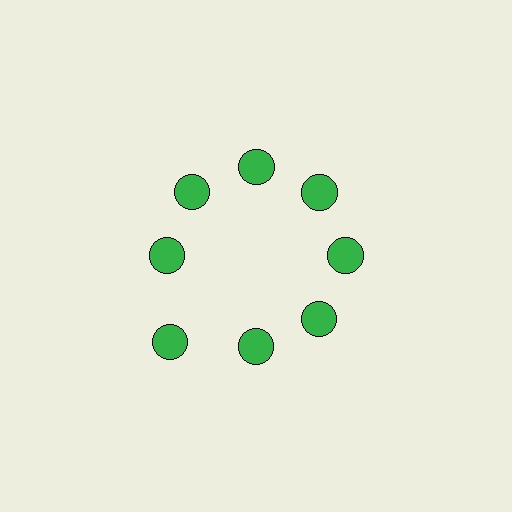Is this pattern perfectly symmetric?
No. The 8 green circles are arranged in a ring, but one element near the 8 o'clock position is pushed outward from the center, breaking the 8-fold rotational symmetry.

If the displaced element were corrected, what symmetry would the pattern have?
It would have 8-fold rotational symmetry — the pattern would map onto itself every 45 degrees.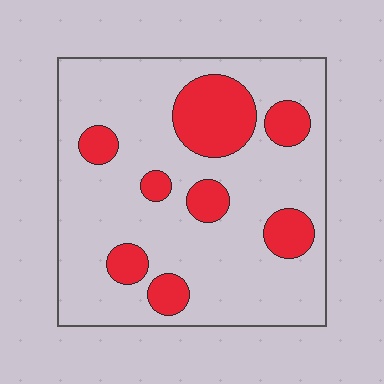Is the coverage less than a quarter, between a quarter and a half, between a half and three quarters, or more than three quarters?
Less than a quarter.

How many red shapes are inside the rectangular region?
8.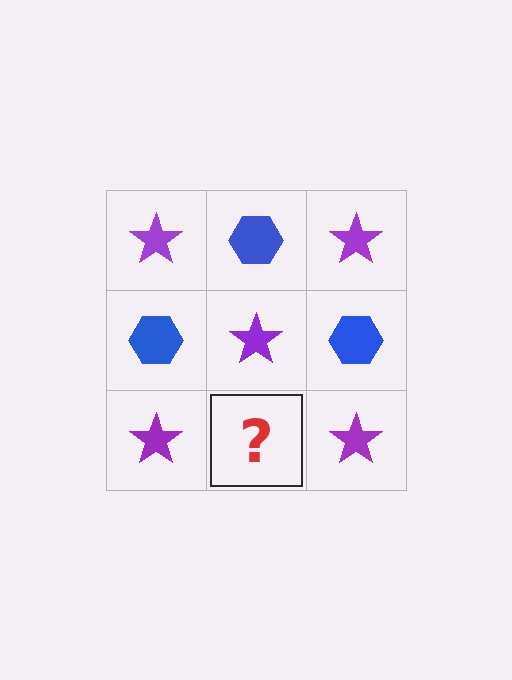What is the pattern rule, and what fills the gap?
The rule is that it alternates purple star and blue hexagon in a checkerboard pattern. The gap should be filled with a blue hexagon.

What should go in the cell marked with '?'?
The missing cell should contain a blue hexagon.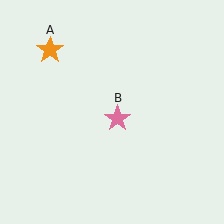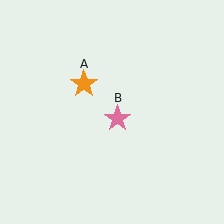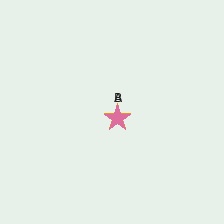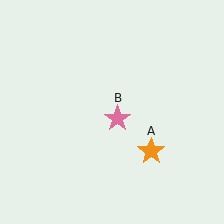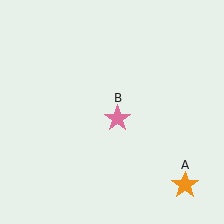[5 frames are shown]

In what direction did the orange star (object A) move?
The orange star (object A) moved down and to the right.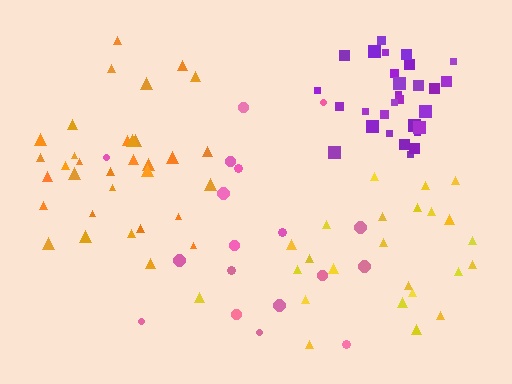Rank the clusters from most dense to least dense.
purple, orange, yellow, pink.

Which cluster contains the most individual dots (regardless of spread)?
Orange (33).